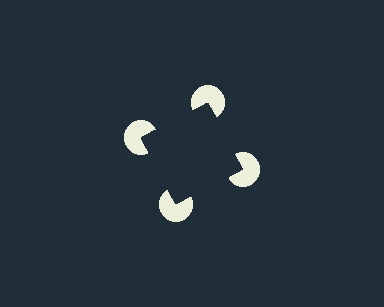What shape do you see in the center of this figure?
An illusory square — its edges are inferred from the aligned wedge cuts in the pac-man discs, not physically drawn.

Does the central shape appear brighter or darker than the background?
It typically appears slightly darker than the background, even though no actual brightness change is drawn.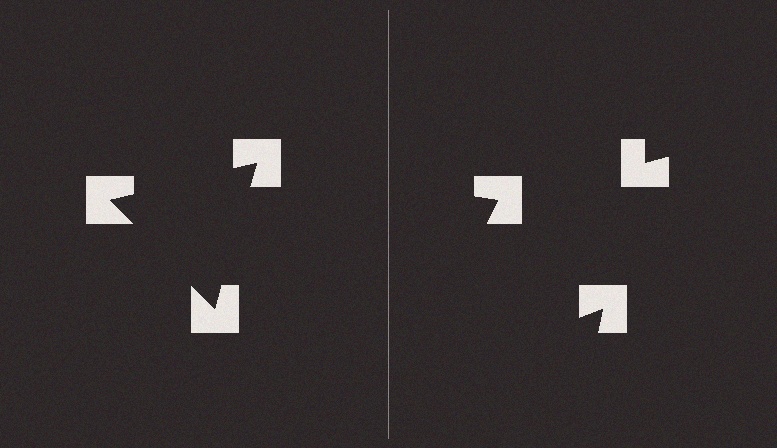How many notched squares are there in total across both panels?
6 — 3 on each side.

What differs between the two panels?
The notched squares are positioned identically on both sides; only the wedge orientations differ. On the left they align to a triangle; on the right they are misaligned.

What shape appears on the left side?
An illusory triangle.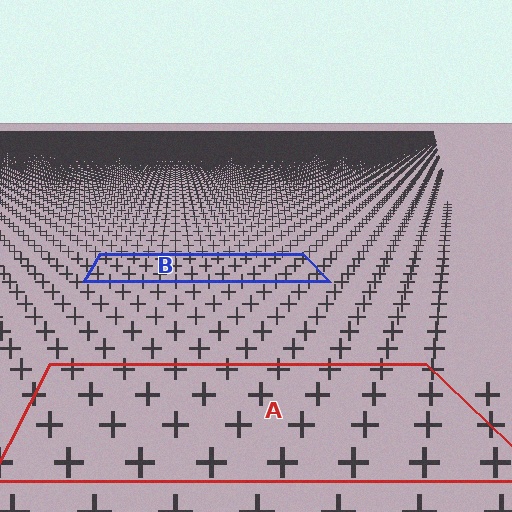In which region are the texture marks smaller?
The texture marks are smaller in region B, because it is farther away.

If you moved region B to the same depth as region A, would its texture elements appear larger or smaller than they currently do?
They would appear larger. At a closer depth, the same texture elements are projected at a bigger on-screen size.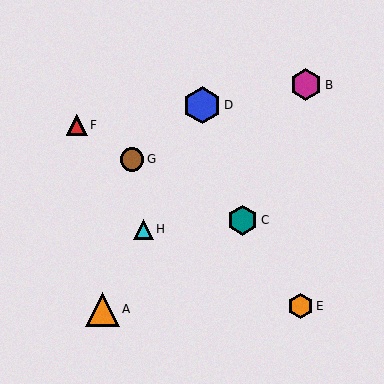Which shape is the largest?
The blue hexagon (labeled D) is the largest.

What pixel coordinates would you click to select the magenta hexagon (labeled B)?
Click at (306, 85) to select the magenta hexagon B.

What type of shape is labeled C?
Shape C is a teal hexagon.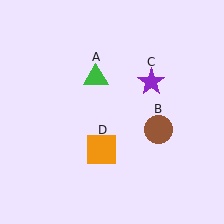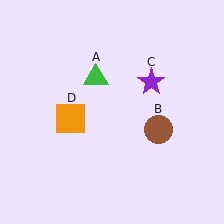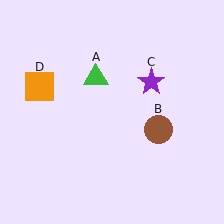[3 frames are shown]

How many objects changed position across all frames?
1 object changed position: orange square (object D).